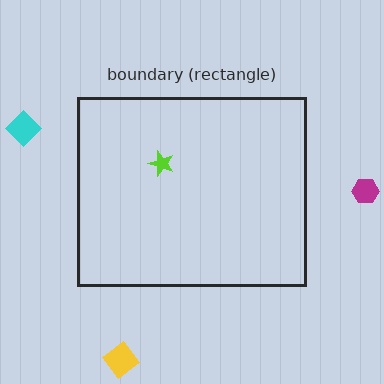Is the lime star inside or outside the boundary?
Inside.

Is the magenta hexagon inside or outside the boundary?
Outside.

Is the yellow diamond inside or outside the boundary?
Outside.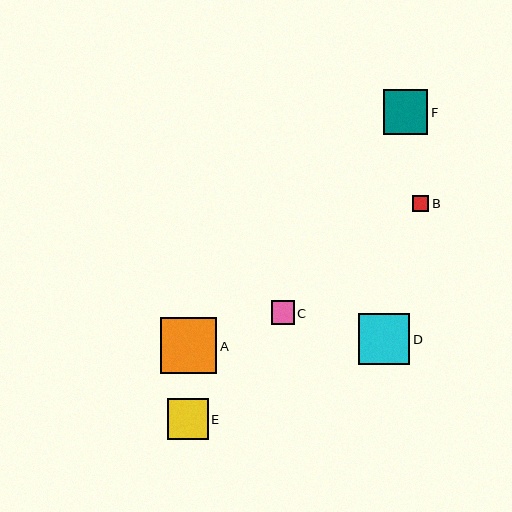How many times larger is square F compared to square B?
Square F is approximately 2.8 times the size of square B.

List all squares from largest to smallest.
From largest to smallest: A, D, F, E, C, B.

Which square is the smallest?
Square B is the smallest with a size of approximately 16 pixels.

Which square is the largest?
Square A is the largest with a size of approximately 56 pixels.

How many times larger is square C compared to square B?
Square C is approximately 1.4 times the size of square B.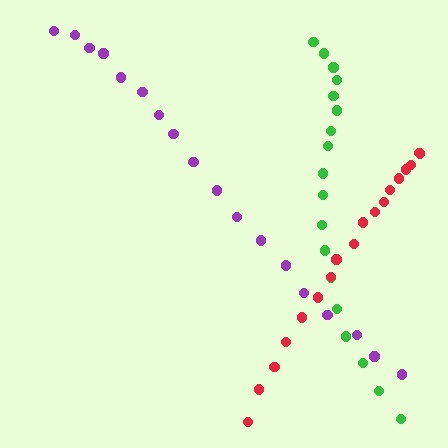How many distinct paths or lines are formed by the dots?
There are 3 distinct paths.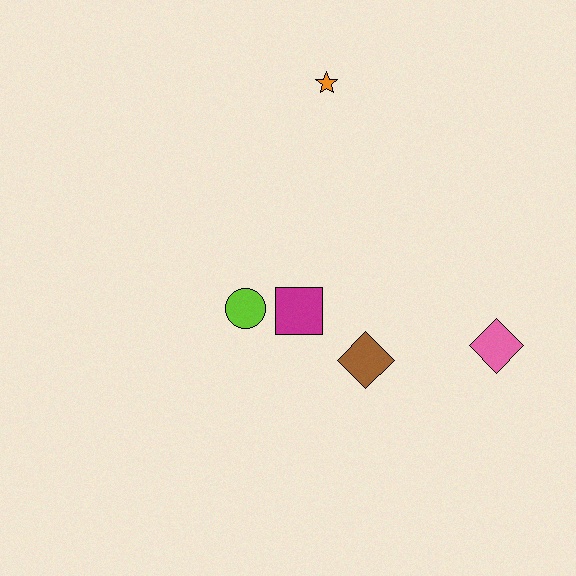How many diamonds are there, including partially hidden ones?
There are 2 diamonds.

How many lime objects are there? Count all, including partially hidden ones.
There is 1 lime object.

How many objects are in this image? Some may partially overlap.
There are 5 objects.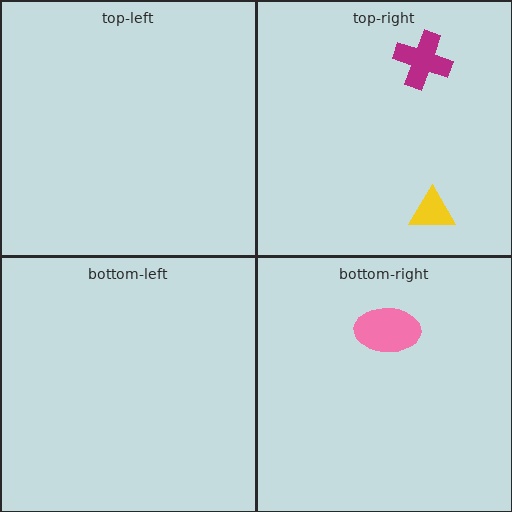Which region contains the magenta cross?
The top-right region.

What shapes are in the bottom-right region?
The pink ellipse.